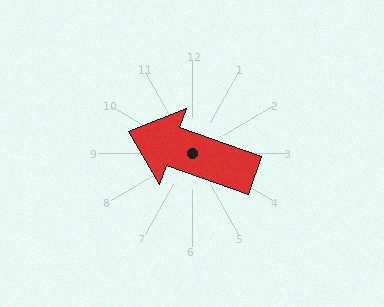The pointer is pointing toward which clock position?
Roughly 10 o'clock.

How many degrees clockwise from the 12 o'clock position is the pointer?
Approximately 289 degrees.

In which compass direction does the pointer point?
West.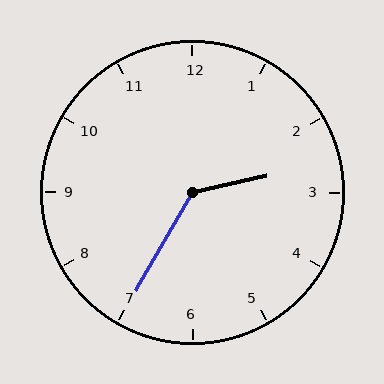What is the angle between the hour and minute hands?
Approximately 132 degrees.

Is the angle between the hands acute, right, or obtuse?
It is obtuse.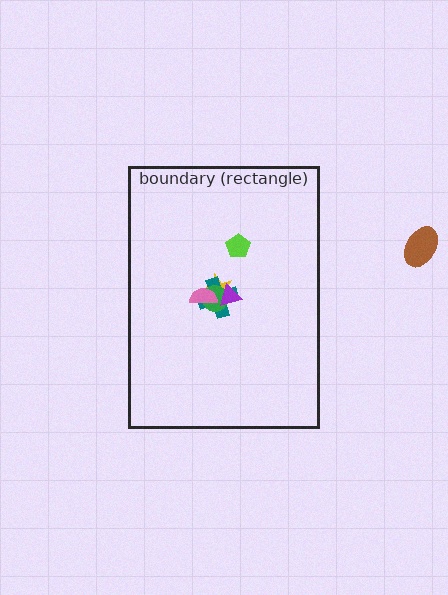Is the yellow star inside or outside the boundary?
Inside.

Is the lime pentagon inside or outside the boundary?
Inside.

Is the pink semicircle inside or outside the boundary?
Inside.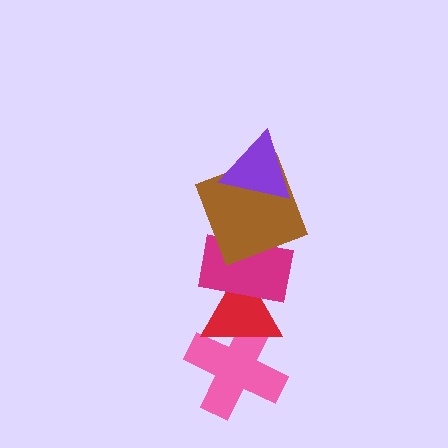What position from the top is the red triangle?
The red triangle is 4th from the top.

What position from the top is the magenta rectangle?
The magenta rectangle is 3rd from the top.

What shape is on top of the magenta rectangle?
The brown square is on top of the magenta rectangle.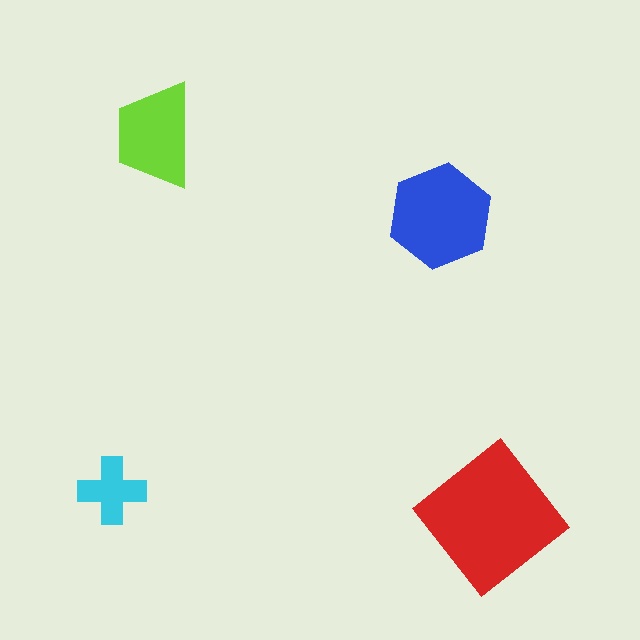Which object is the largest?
The red diamond.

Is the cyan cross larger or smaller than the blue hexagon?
Smaller.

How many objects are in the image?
There are 4 objects in the image.